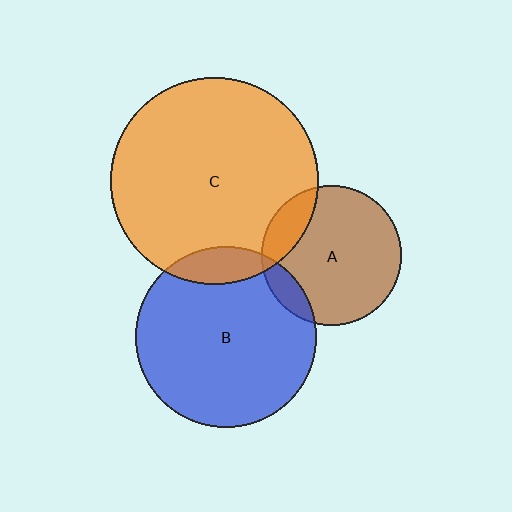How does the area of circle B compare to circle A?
Approximately 1.7 times.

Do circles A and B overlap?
Yes.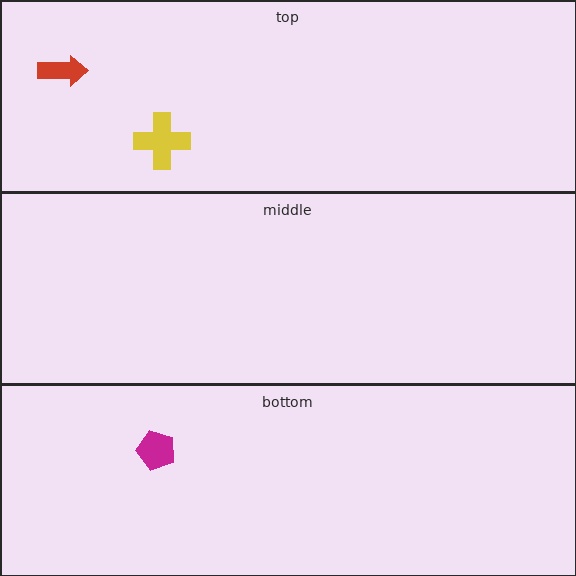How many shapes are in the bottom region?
1.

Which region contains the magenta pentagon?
The bottom region.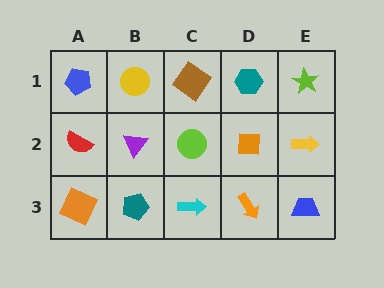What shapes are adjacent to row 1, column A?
A red semicircle (row 2, column A), a yellow circle (row 1, column B).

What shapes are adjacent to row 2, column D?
A teal hexagon (row 1, column D), an orange arrow (row 3, column D), a lime circle (row 2, column C), a yellow arrow (row 2, column E).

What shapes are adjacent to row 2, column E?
A lime star (row 1, column E), a blue trapezoid (row 3, column E), an orange square (row 2, column D).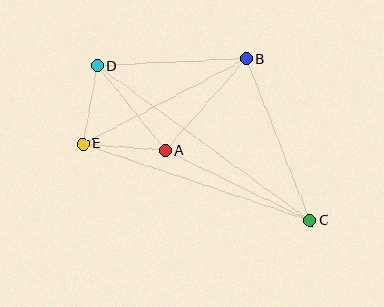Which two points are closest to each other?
Points D and E are closest to each other.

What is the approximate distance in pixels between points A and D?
The distance between A and D is approximately 108 pixels.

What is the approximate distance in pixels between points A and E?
The distance between A and E is approximately 83 pixels.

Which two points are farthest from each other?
Points C and D are farthest from each other.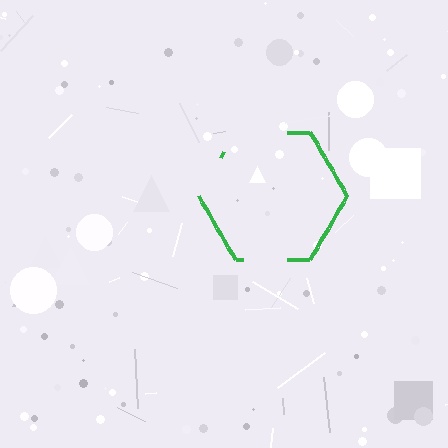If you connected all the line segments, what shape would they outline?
They would outline a hexagon.